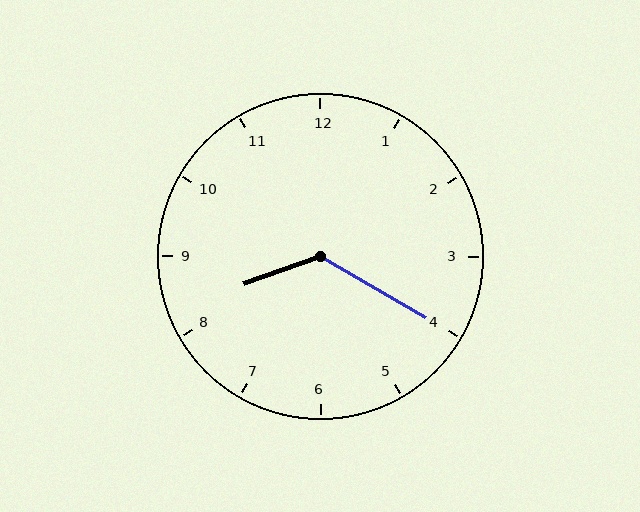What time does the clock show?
8:20.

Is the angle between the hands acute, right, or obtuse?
It is obtuse.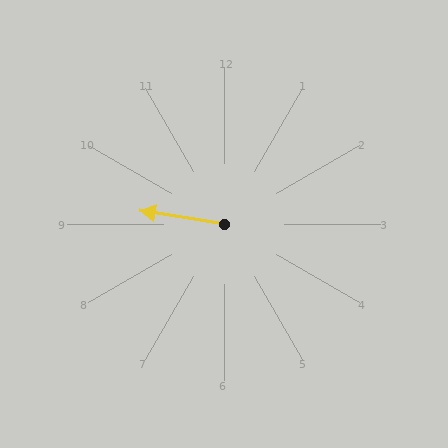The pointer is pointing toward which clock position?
Roughly 9 o'clock.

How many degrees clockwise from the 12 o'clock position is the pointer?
Approximately 279 degrees.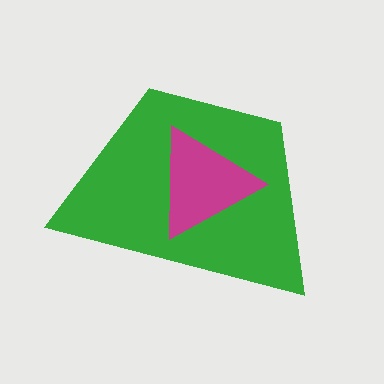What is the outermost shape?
The green trapezoid.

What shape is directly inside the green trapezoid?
The magenta triangle.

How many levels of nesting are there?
2.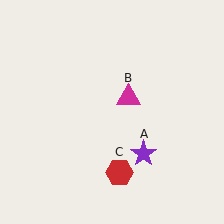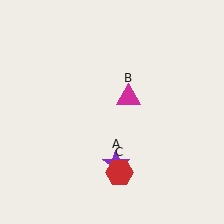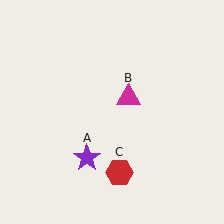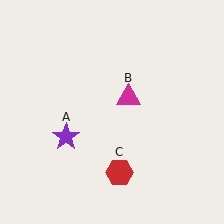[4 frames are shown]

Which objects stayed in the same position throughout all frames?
Magenta triangle (object B) and red hexagon (object C) remained stationary.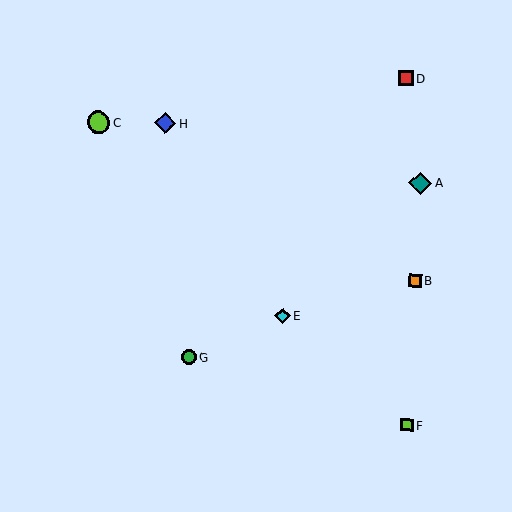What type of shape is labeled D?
Shape D is a red square.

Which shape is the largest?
The teal diamond (labeled A) is the largest.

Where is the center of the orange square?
The center of the orange square is at (415, 281).